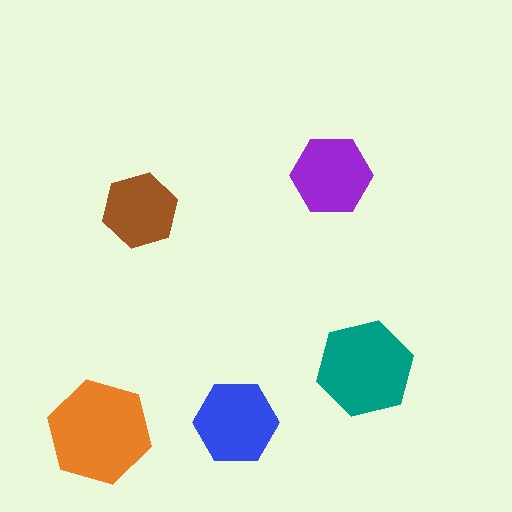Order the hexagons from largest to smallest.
the orange one, the teal one, the blue one, the purple one, the brown one.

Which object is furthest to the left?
The orange hexagon is leftmost.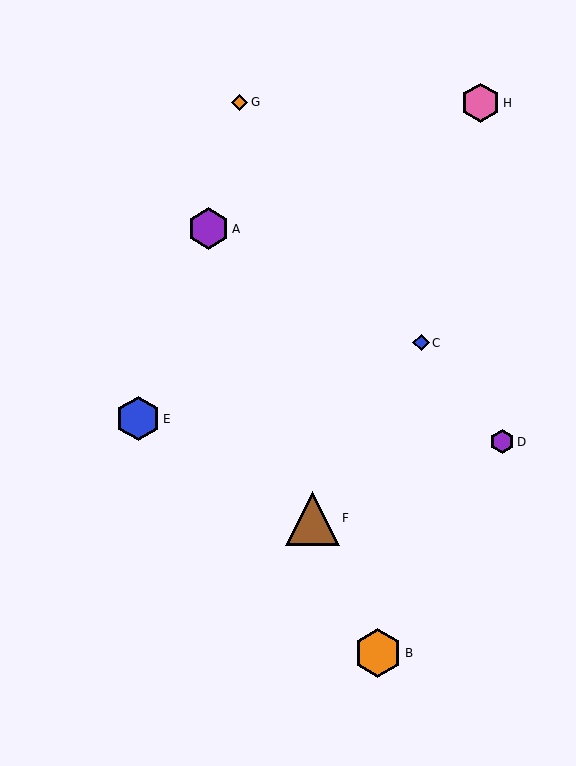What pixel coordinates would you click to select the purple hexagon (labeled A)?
Click at (208, 229) to select the purple hexagon A.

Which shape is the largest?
The brown triangle (labeled F) is the largest.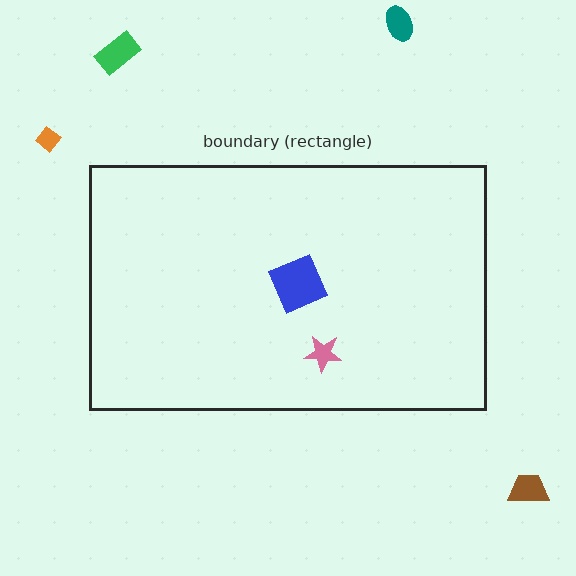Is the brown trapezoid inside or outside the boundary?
Outside.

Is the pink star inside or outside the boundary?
Inside.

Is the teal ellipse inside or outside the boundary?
Outside.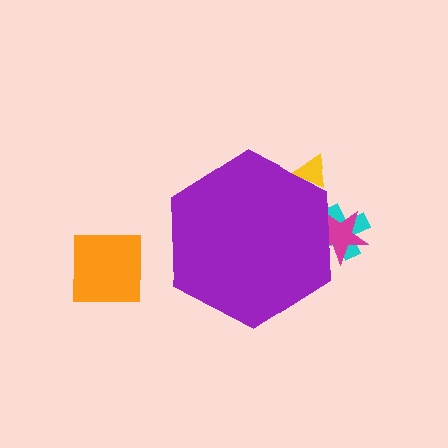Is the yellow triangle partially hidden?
Yes, the yellow triangle is partially hidden behind the purple hexagon.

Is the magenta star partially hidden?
Yes, the magenta star is partially hidden behind the purple hexagon.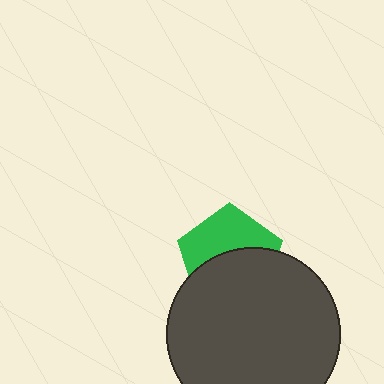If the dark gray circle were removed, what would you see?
You would see the complete green pentagon.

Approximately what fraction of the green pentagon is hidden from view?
Roughly 53% of the green pentagon is hidden behind the dark gray circle.